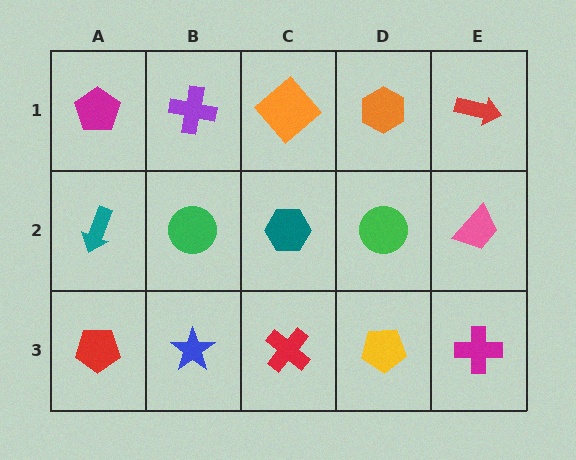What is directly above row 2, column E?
A red arrow.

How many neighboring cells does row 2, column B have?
4.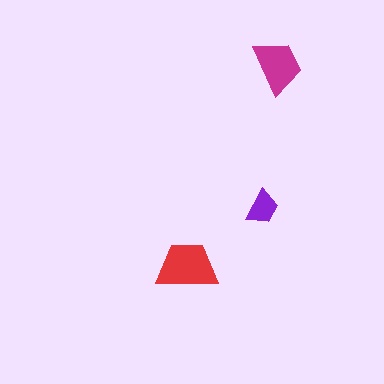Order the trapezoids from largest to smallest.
the red one, the magenta one, the purple one.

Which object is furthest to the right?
The magenta trapezoid is rightmost.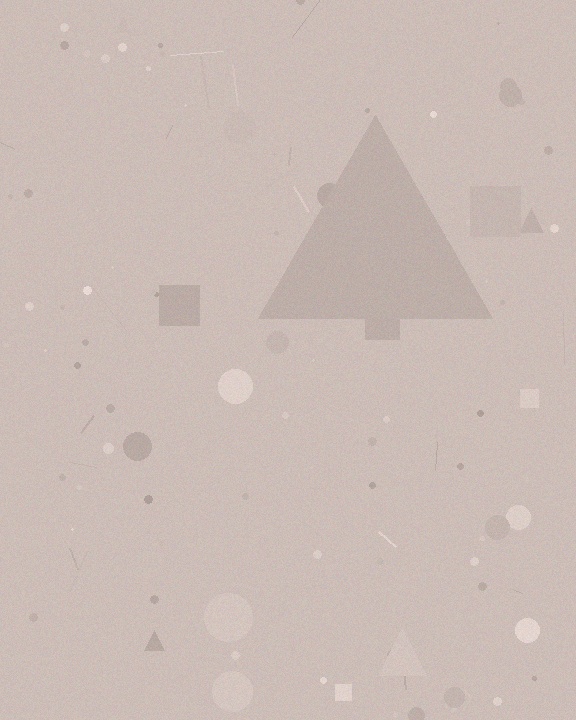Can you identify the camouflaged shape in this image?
The camouflaged shape is a triangle.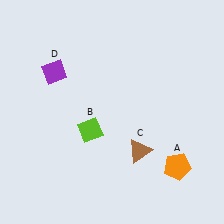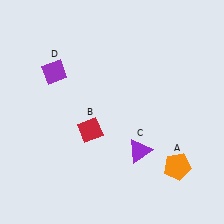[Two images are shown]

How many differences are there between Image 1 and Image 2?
There are 2 differences between the two images.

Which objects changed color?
B changed from lime to red. C changed from brown to purple.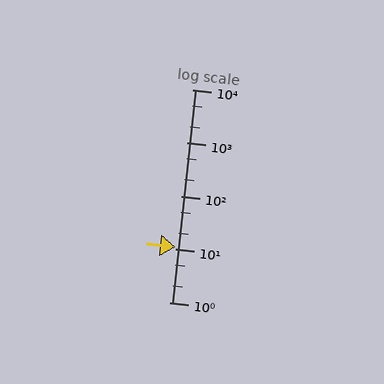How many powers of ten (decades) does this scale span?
The scale spans 4 decades, from 1 to 10000.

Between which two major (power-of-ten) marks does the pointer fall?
The pointer is between 10 and 100.